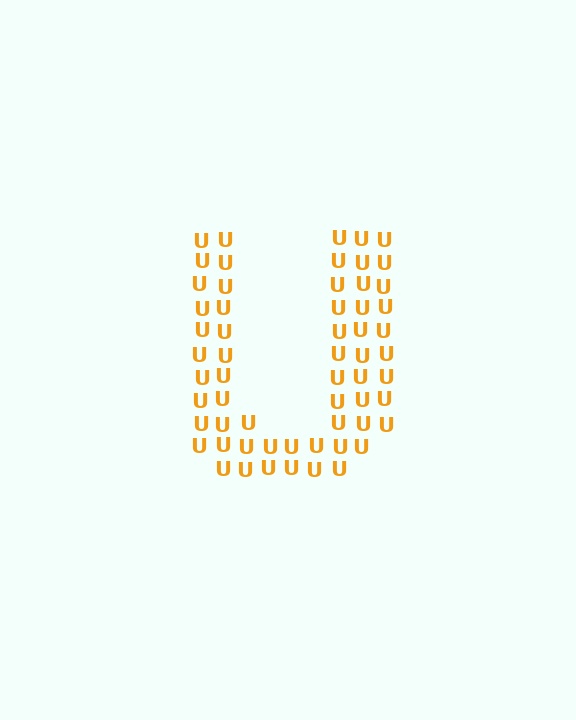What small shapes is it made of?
It is made of small letter U's.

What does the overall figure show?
The overall figure shows the letter U.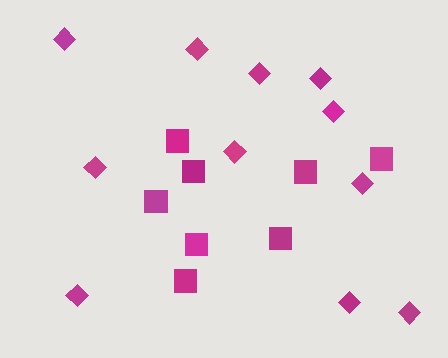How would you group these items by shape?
There are 2 groups: one group of diamonds (11) and one group of squares (8).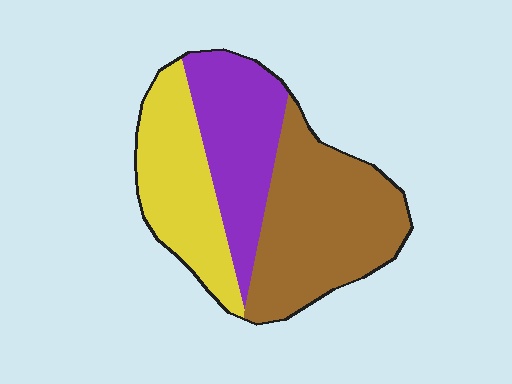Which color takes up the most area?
Brown, at roughly 45%.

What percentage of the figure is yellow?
Yellow takes up about one quarter (1/4) of the figure.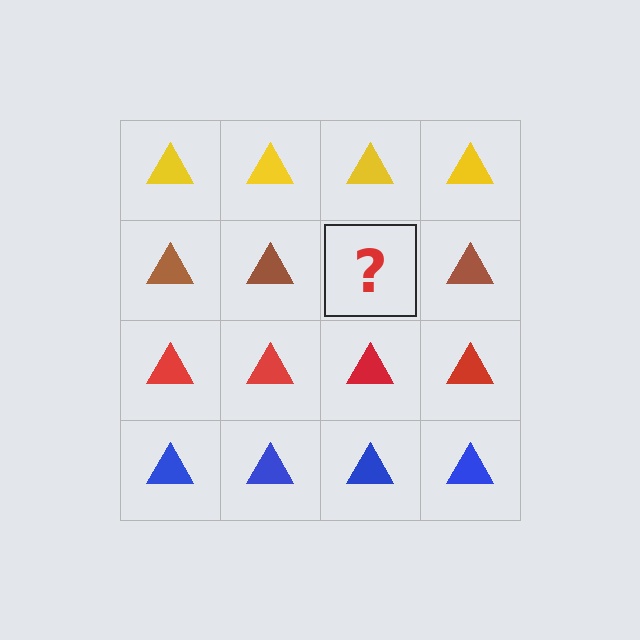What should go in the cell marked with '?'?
The missing cell should contain a brown triangle.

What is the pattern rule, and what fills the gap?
The rule is that each row has a consistent color. The gap should be filled with a brown triangle.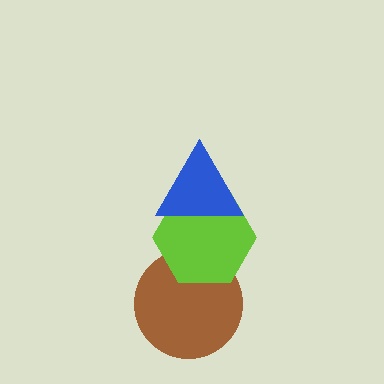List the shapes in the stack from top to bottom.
From top to bottom: the blue triangle, the lime hexagon, the brown circle.